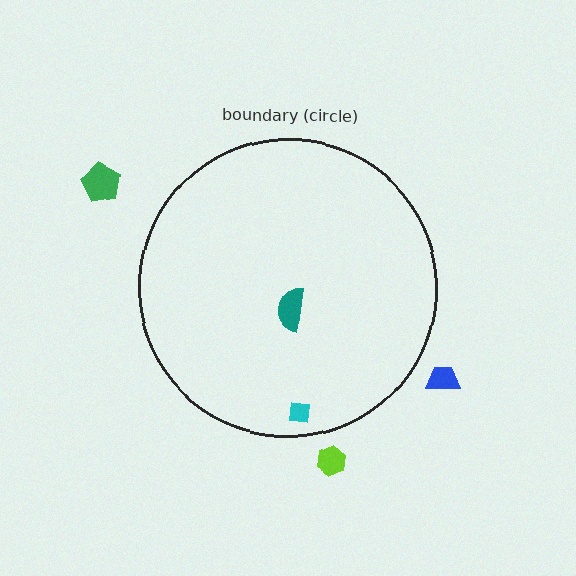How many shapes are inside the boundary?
2 inside, 3 outside.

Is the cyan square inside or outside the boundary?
Inside.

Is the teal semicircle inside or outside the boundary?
Inside.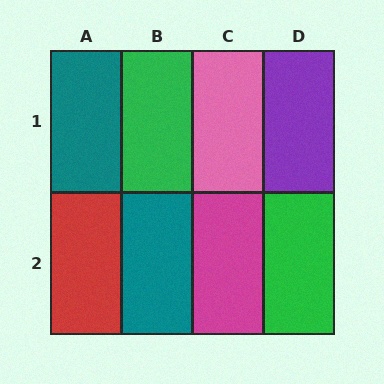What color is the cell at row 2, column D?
Green.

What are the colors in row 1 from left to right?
Teal, green, pink, purple.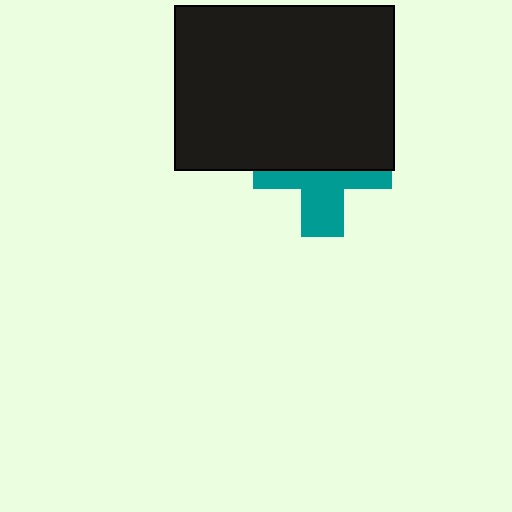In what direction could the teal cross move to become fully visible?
The teal cross could move down. That would shift it out from behind the black rectangle entirely.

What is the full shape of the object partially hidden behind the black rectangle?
The partially hidden object is a teal cross.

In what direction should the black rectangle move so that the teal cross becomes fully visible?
The black rectangle should move up. That is the shortest direction to clear the overlap and leave the teal cross fully visible.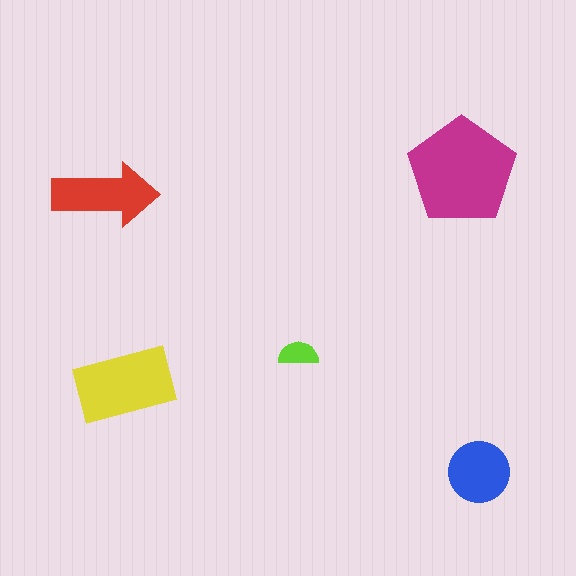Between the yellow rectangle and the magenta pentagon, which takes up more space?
The magenta pentagon.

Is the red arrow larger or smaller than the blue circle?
Larger.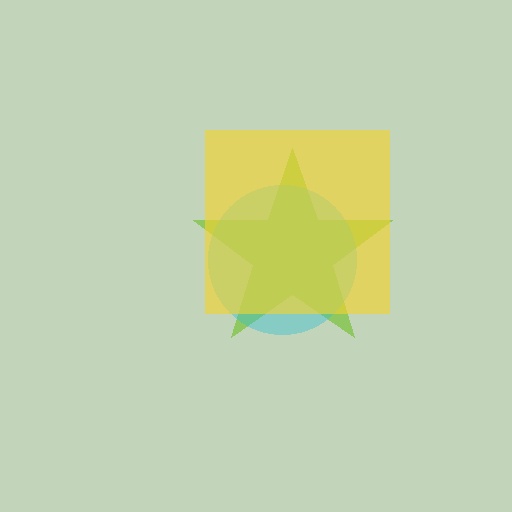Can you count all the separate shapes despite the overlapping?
Yes, there are 3 separate shapes.